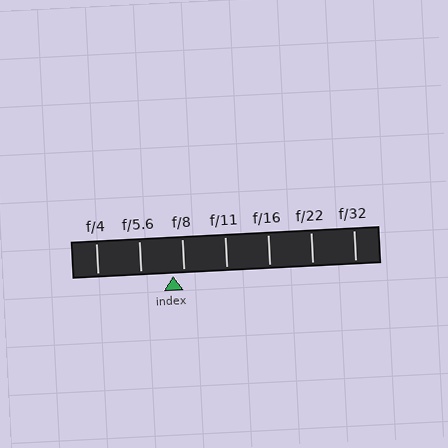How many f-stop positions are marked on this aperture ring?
There are 7 f-stop positions marked.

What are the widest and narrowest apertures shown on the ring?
The widest aperture shown is f/4 and the narrowest is f/32.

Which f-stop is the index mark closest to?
The index mark is closest to f/8.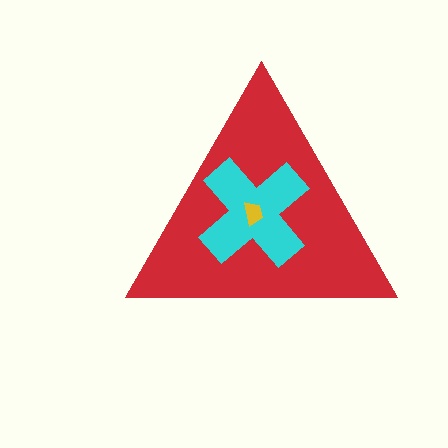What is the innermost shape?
The yellow trapezoid.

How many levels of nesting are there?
3.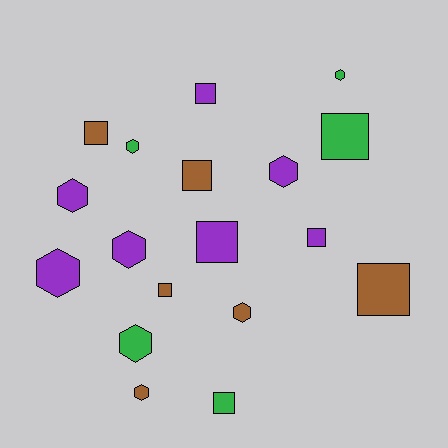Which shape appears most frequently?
Square, with 9 objects.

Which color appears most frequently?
Purple, with 7 objects.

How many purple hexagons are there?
There are 4 purple hexagons.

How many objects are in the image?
There are 18 objects.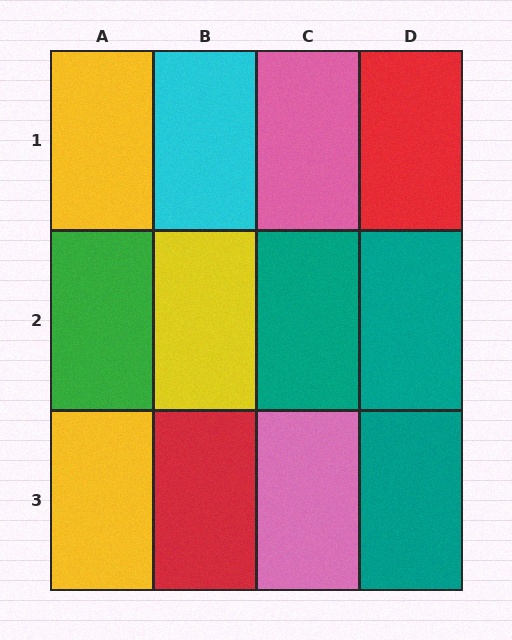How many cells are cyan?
1 cell is cyan.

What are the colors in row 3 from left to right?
Yellow, red, pink, teal.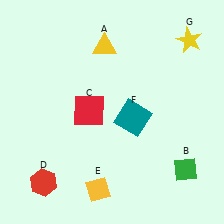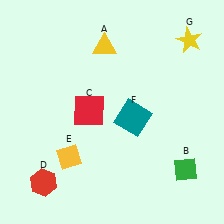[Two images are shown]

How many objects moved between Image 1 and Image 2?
1 object moved between the two images.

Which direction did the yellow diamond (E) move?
The yellow diamond (E) moved up.